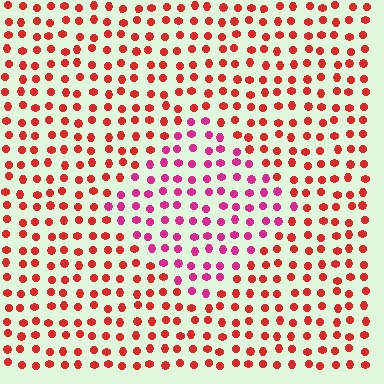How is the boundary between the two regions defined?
The boundary is defined purely by a slight shift in hue (about 35 degrees). Spacing, size, and orientation are identical on both sides.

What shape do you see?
I see a diamond.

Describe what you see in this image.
The image is filled with small red elements in a uniform arrangement. A diamond-shaped region is visible where the elements are tinted to a slightly different hue, forming a subtle color boundary.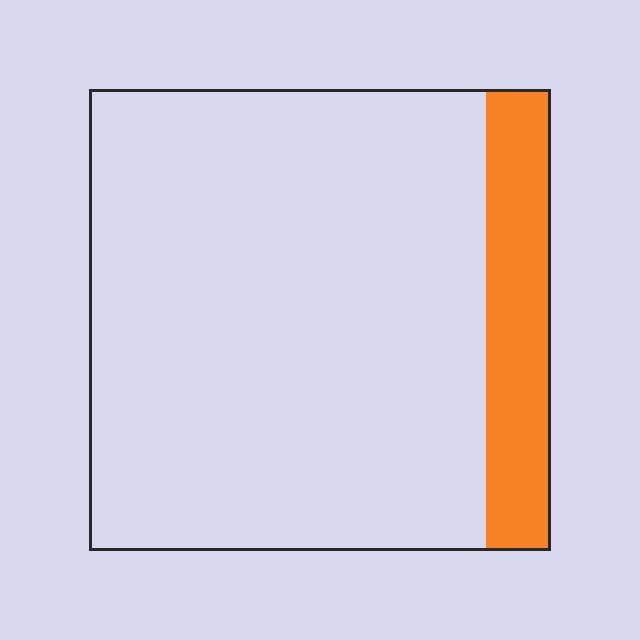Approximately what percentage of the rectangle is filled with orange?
Approximately 15%.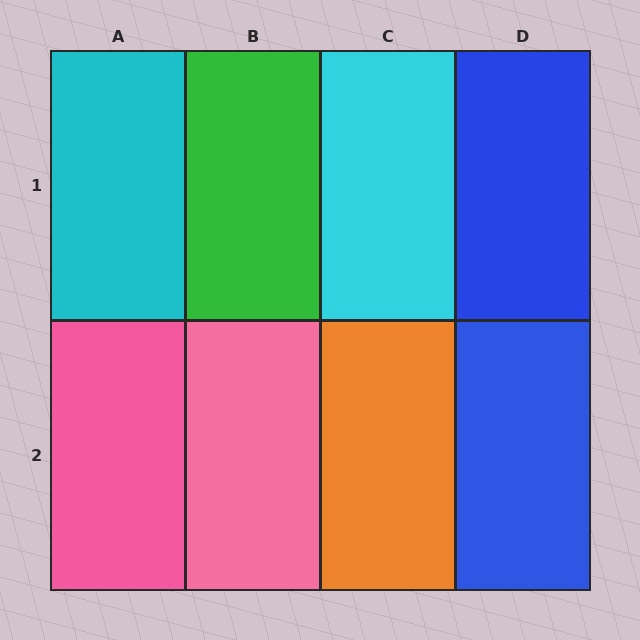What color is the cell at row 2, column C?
Orange.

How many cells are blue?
2 cells are blue.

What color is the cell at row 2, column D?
Blue.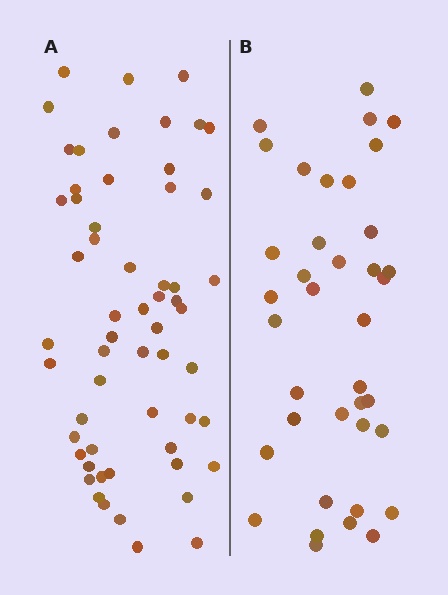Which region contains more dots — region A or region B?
Region A (the left region) has more dots.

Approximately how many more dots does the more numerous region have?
Region A has approximately 20 more dots than region B.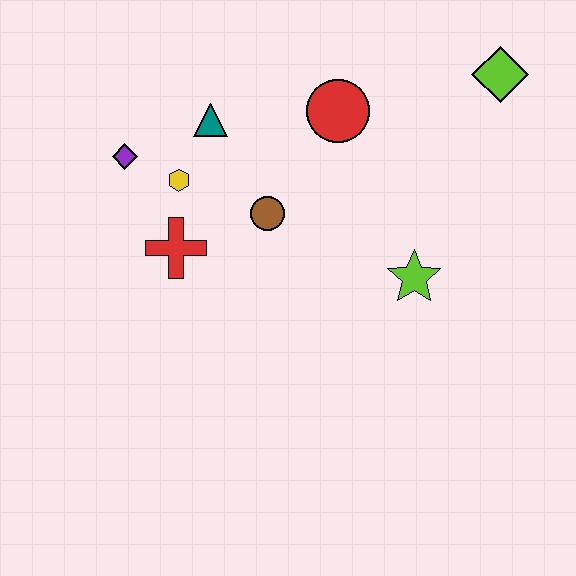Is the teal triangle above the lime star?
Yes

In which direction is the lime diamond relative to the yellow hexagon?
The lime diamond is to the right of the yellow hexagon.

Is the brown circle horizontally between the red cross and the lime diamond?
Yes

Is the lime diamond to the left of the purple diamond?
No